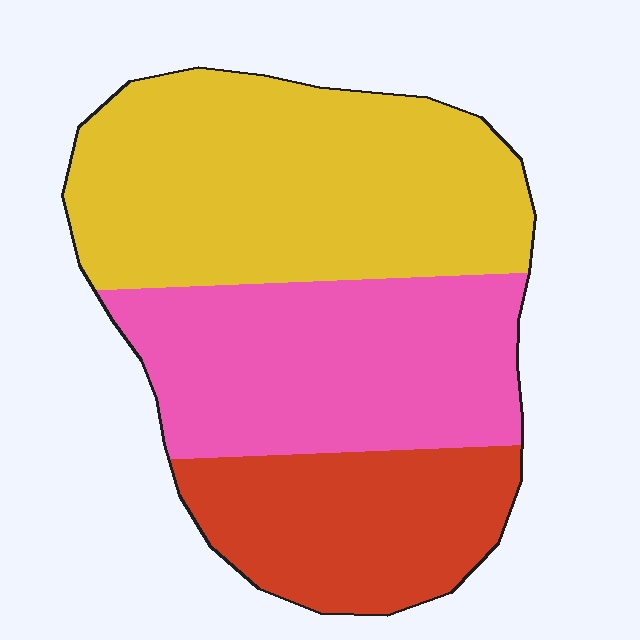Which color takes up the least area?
Red, at roughly 25%.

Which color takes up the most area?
Yellow, at roughly 45%.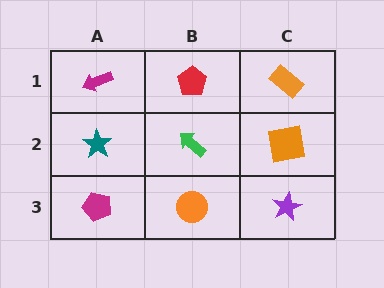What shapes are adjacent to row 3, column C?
An orange square (row 2, column C), an orange circle (row 3, column B).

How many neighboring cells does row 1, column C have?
2.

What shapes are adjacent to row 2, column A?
A magenta arrow (row 1, column A), a magenta pentagon (row 3, column A), a green arrow (row 2, column B).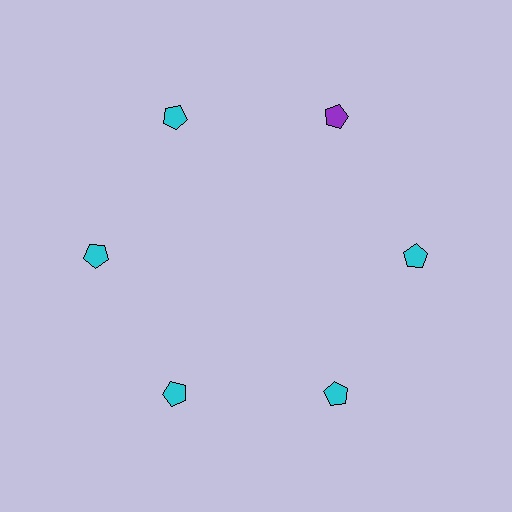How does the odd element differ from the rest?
It has a different color: purple instead of cyan.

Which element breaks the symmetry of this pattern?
The purple pentagon at roughly the 1 o'clock position breaks the symmetry. All other shapes are cyan pentagons.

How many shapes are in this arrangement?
There are 6 shapes arranged in a ring pattern.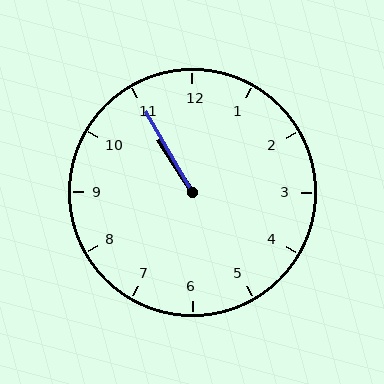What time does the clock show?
10:55.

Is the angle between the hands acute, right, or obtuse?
It is acute.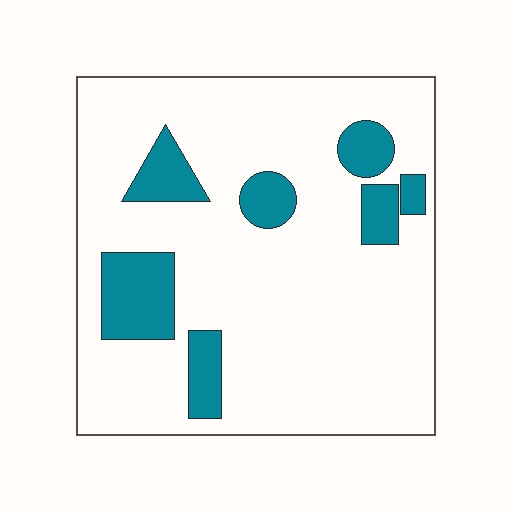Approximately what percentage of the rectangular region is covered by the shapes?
Approximately 15%.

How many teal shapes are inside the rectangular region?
7.